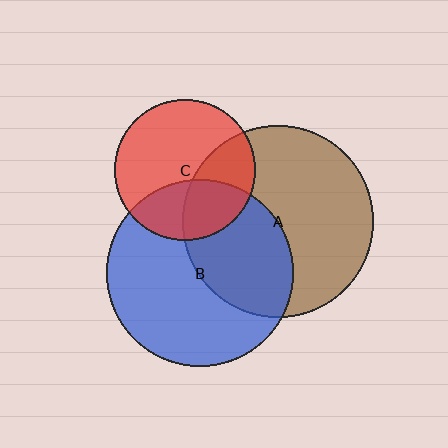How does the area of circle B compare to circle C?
Approximately 1.8 times.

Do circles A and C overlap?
Yes.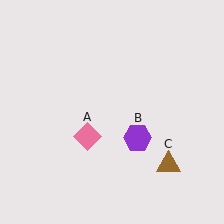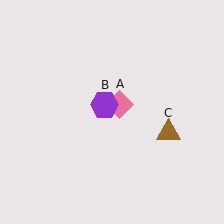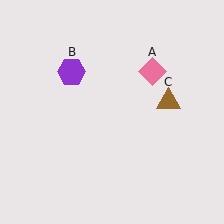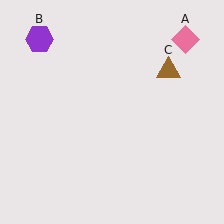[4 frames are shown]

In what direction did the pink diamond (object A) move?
The pink diamond (object A) moved up and to the right.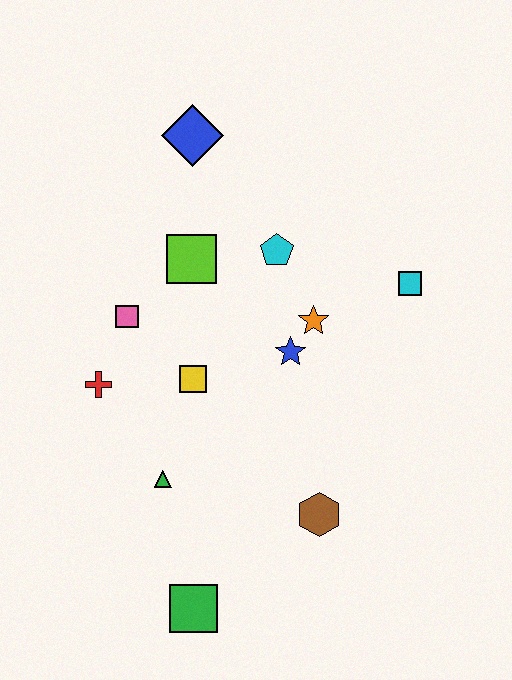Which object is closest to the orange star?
The blue star is closest to the orange star.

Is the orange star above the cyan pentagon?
No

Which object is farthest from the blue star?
The green square is farthest from the blue star.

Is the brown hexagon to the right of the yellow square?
Yes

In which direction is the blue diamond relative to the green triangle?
The blue diamond is above the green triangle.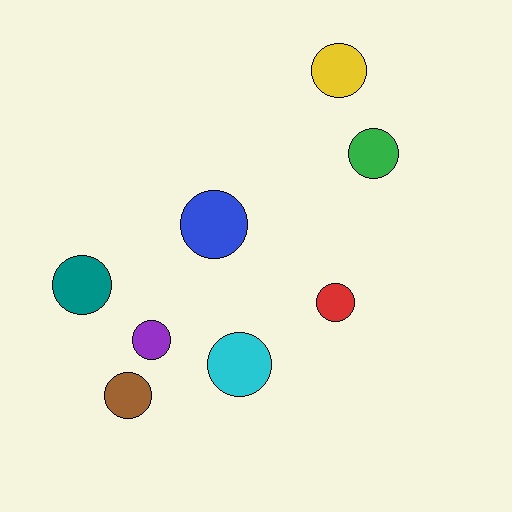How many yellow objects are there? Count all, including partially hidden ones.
There is 1 yellow object.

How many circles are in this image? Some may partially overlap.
There are 8 circles.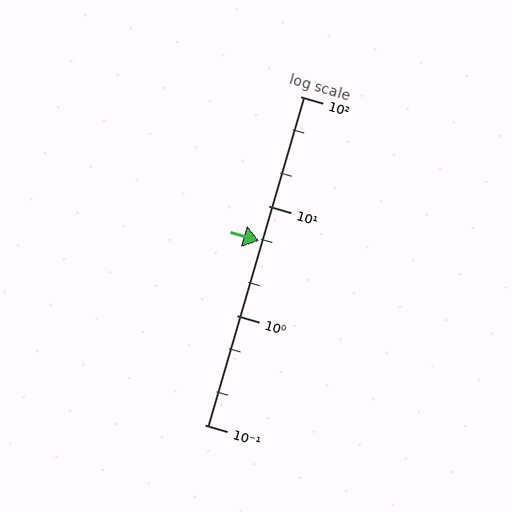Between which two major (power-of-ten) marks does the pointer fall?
The pointer is between 1 and 10.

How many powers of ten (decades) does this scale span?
The scale spans 3 decades, from 0.1 to 100.